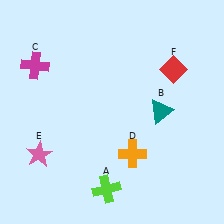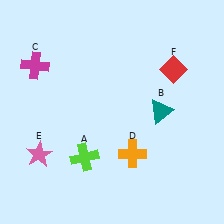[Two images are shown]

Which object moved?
The lime cross (A) moved up.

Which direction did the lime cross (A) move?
The lime cross (A) moved up.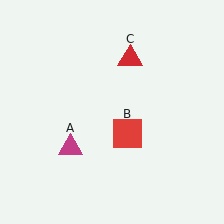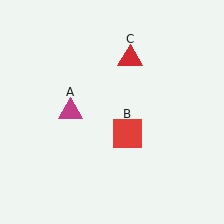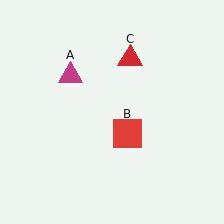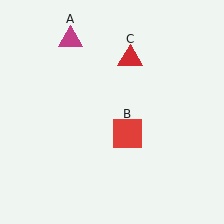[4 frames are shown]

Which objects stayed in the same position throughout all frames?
Red square (object B) and red triangle (object C) remained stationary.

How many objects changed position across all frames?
1 object changed position: magenta triangle (object A).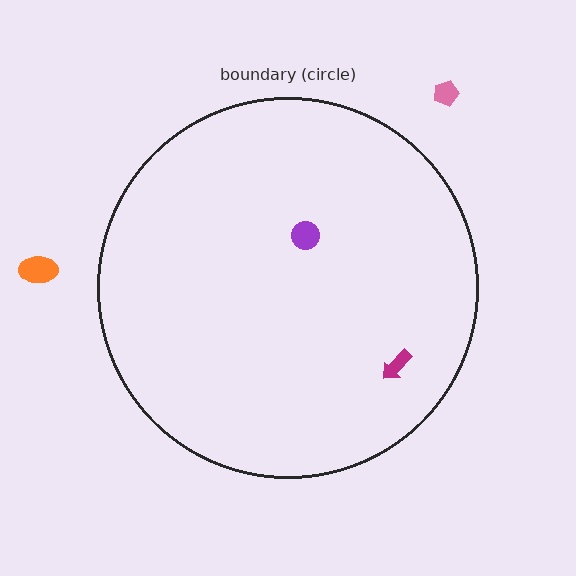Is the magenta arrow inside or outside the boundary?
Inside.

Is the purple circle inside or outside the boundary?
Inside.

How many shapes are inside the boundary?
2 inside, 2 outside.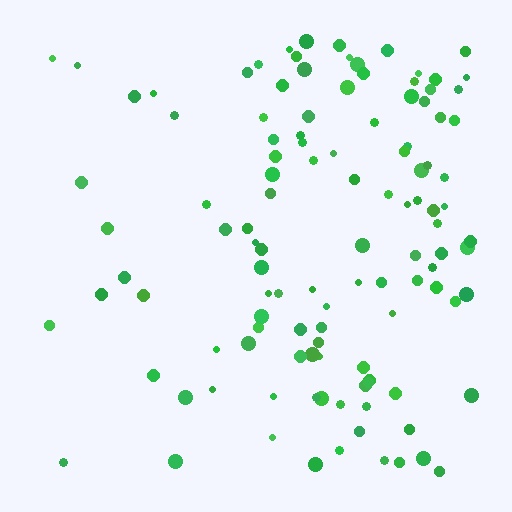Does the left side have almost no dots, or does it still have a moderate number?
Still a moderate number, just noticeably fewer than the right.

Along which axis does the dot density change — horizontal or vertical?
Horizontal.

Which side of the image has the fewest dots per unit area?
The left.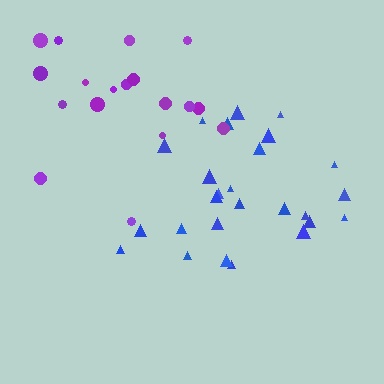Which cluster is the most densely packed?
Blue.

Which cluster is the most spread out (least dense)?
Purple.